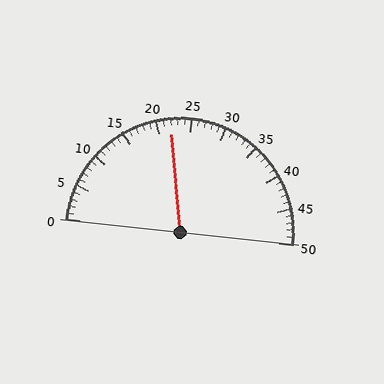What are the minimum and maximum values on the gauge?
The gauge ranges from 0 to 50.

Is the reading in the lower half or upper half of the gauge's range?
The reading is in the lower half of the range (0 to 50).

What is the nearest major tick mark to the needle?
The nearest major tick mark is 20.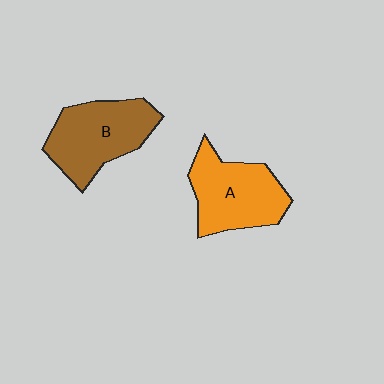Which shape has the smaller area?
Shape A (orange).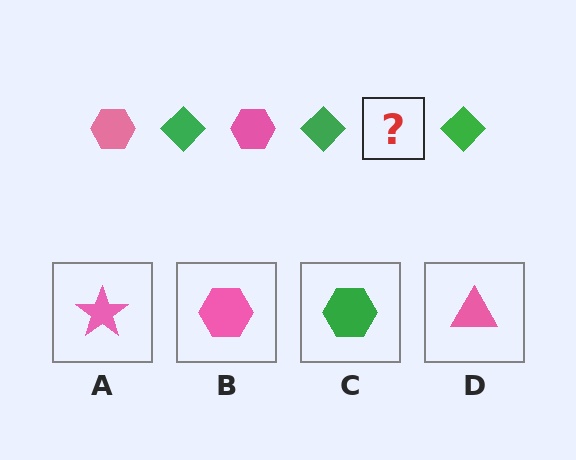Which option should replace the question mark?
Option B.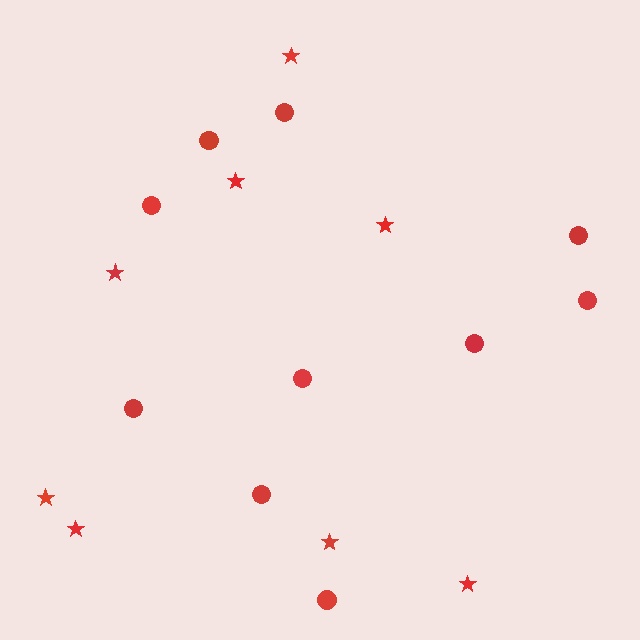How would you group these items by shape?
There are 2 groups: one group of stars (8) and one group of circles (10).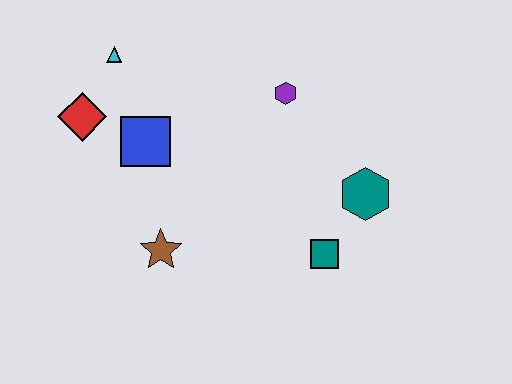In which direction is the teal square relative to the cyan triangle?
The teal square is to the right of the cyan triangle.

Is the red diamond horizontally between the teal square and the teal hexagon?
No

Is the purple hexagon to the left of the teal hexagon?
Yes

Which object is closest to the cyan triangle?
The red diamond is closest to the cyan triangle.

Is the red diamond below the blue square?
No